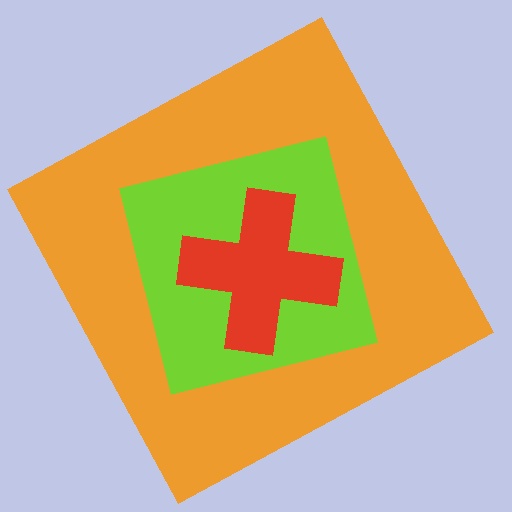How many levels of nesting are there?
3.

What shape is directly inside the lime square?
The red cross.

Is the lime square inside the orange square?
Yes.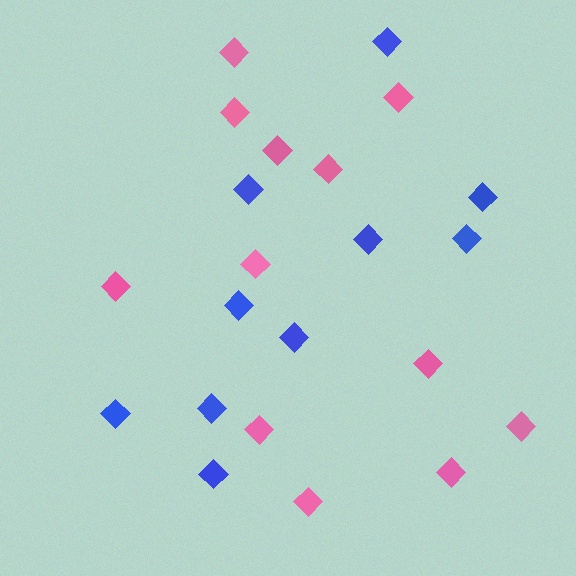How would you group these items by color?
There are 2 groups: one group of blue diamonds (10) and one group of pink diamonds (12).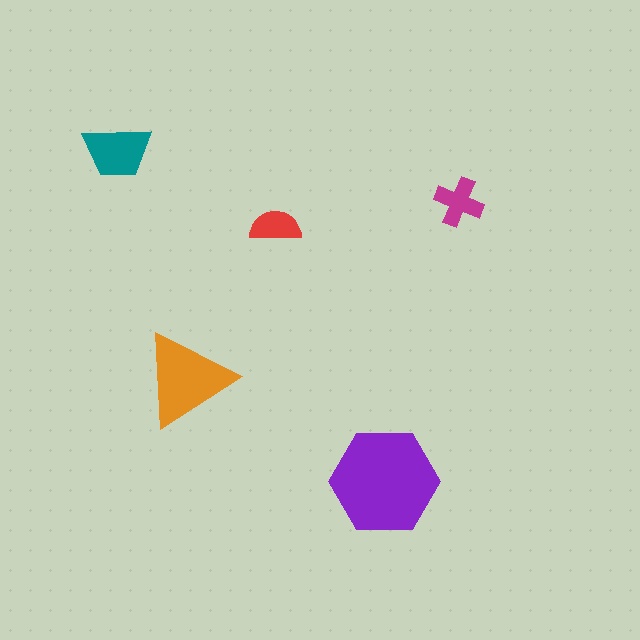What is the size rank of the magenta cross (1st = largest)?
4th.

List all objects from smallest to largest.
The red semicircle, the magenta cross, the teal trapezoid, the orange triangle, the purple hexagon.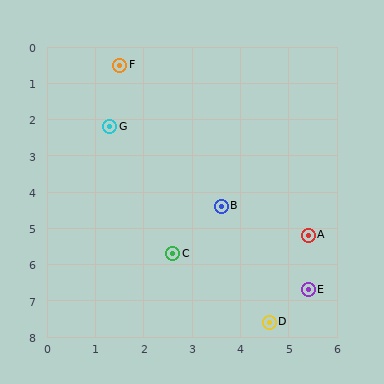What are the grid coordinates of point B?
Point B is at approximately (3.6, 4.4).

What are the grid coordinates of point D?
Point D is at approximately (4.6, 7.6).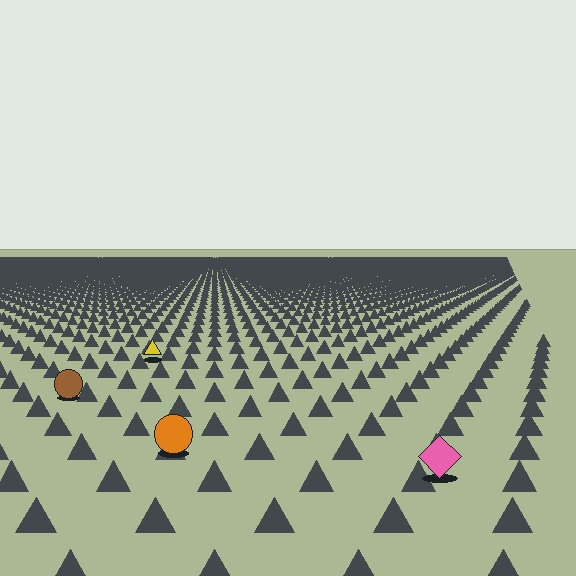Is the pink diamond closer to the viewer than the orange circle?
Yes. The pink diamond is closer — you can tell from the texture gradient: the ground texture is coarser near it.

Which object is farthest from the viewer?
The yellow triangle is farthest from the viewer. It appears smaller and the ground texture around it is denser.